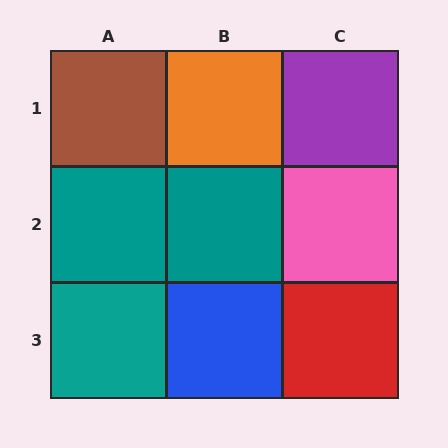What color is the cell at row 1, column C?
Purple.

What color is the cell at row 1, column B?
Orange.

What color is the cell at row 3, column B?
Blue.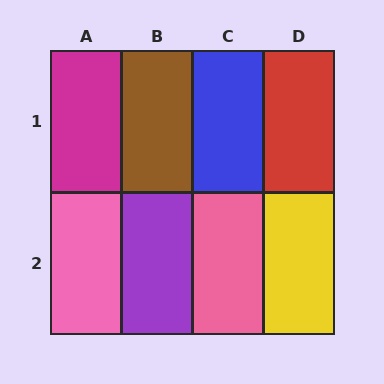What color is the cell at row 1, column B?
Brown.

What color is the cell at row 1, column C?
Blue.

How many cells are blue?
1 cell is blue.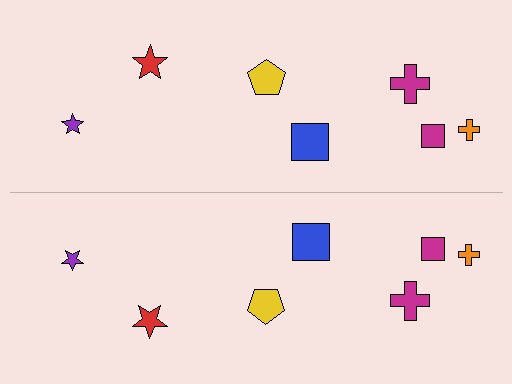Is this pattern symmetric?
Yes, this pattern has bilateral (reflection) symmetry.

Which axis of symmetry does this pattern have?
The pattern has a horizontal axis of symmetry running through the center of the image.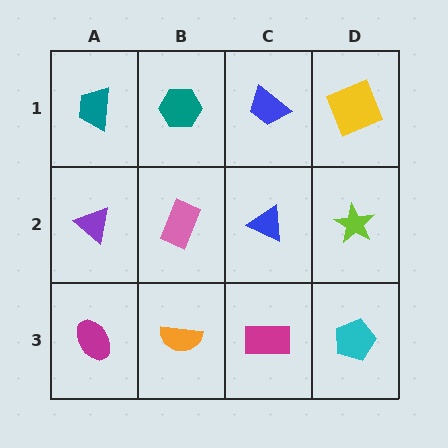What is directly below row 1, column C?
A blue triangle.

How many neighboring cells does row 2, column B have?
4.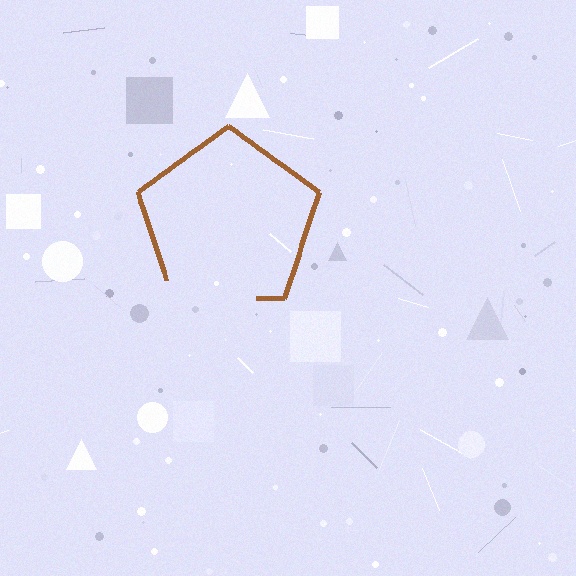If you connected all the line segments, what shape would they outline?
They would outline a pentagon.